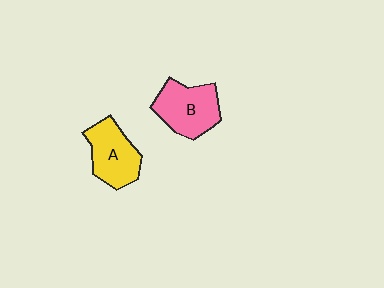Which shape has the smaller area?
Shape A (yellow).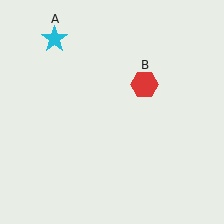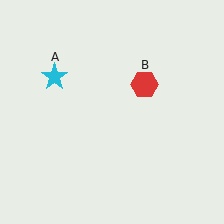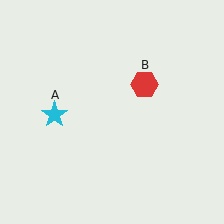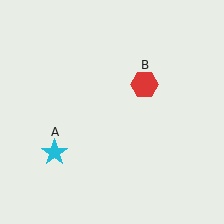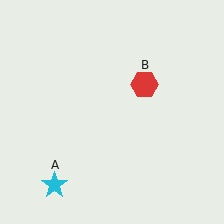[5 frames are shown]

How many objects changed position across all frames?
1 object changed position: cyan star (object A).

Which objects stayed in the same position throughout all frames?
Red hexagon (object B) remained stationary.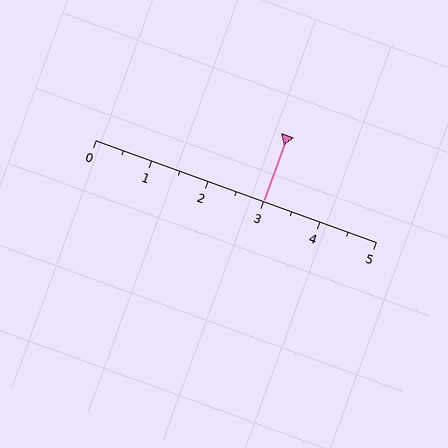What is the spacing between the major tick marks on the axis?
The major ticks are spaced 1 apart.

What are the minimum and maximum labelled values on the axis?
The axis runs from 0 to 5.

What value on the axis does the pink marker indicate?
The marker indicates approximately 3.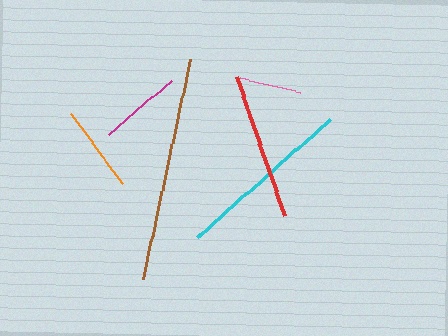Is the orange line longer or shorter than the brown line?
The brown line is longer than the orange line.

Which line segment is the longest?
The brown line is the longest at approximately 225 pixels.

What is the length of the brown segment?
The brown segment is approximately 225 pixels long.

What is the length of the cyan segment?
The cyan segment is approximately 179 pixels long.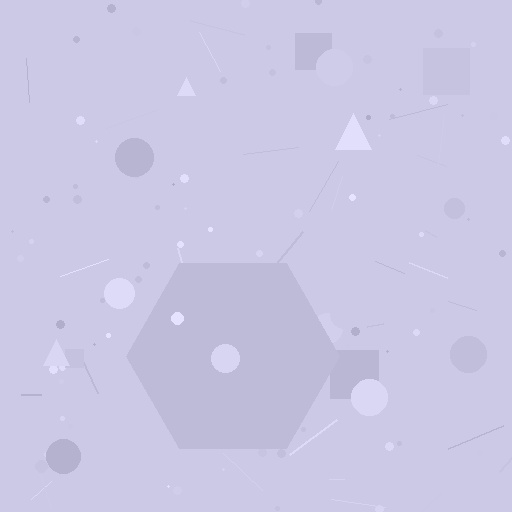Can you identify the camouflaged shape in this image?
The camouflaged shape is a hexagon.